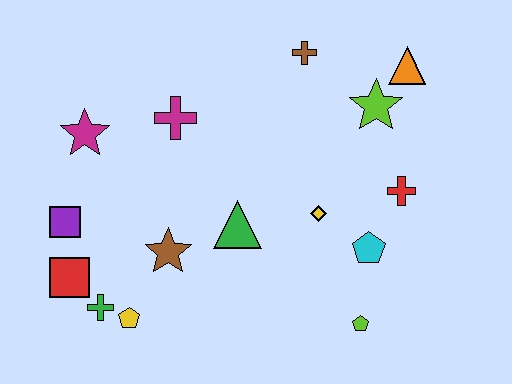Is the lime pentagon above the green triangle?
No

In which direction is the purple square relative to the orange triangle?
The purple square is to the left of the orange triangle.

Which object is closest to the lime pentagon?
The cyan pentagon is closest to the lime pentagon.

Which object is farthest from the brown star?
The orange triangle is farthest from the brown star.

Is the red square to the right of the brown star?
No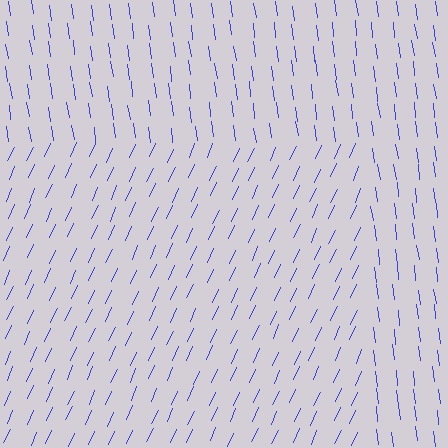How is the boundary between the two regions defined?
The boundary is defined purely by a change in line orientation (approximately 32 degrees difference). All lines are the same color and thickness.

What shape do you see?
I see a rectangle.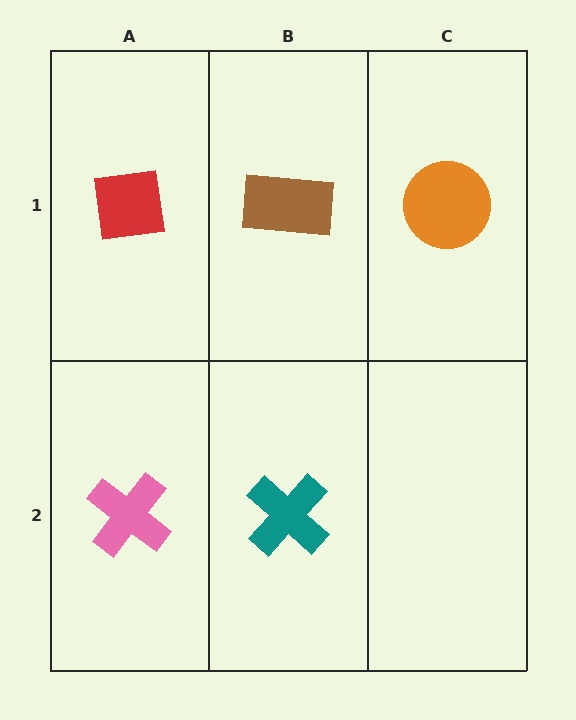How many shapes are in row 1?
3 shapes.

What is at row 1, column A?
A red square.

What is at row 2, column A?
A pink cross.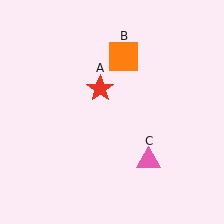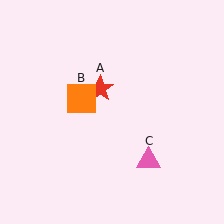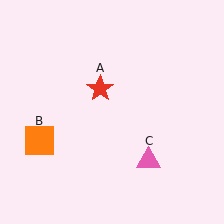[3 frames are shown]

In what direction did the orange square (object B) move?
The orange square (object B) moved down and to the left.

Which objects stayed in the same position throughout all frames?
Red star (object A) and pink triangle (object C) remained stationary.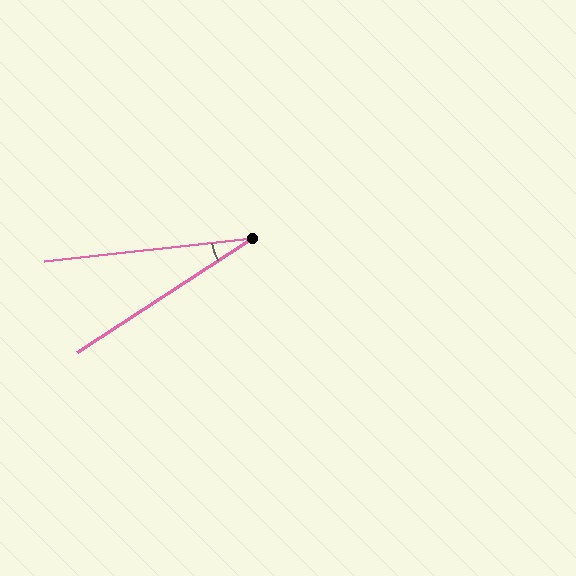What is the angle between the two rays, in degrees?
Approximately 27 degrees.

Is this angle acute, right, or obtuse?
It is acute.